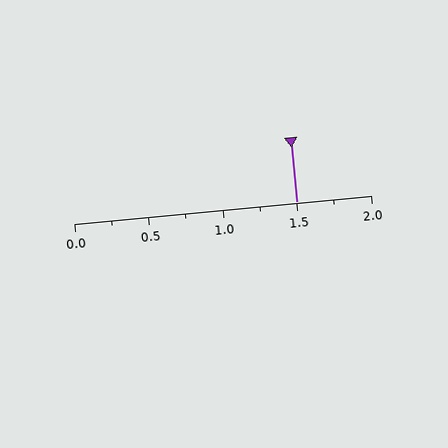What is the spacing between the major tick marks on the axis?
The major ticks are spaced 0.5 apart.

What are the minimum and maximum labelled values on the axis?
The axis runs from 0.0 to 2.0.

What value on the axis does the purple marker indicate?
The marker indicates approximately 1.5.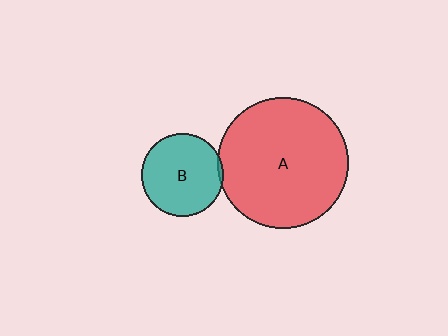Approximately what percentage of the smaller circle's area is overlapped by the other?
Approximately 5%.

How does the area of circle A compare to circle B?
Approximately 2.5 times.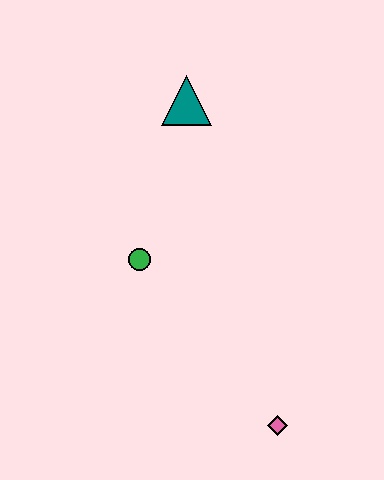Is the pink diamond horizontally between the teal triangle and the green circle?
No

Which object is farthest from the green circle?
The pink diamond is farthest from the green circle.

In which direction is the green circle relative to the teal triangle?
The green circle is below the teal triangle.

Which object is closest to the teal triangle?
The green circle is closest to the teal triangle.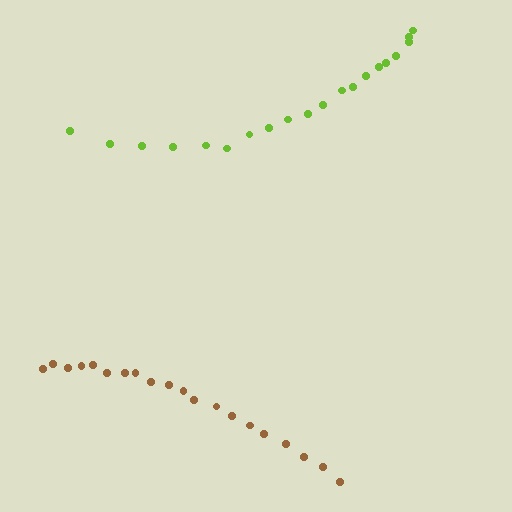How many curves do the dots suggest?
There are 2 distinct paths.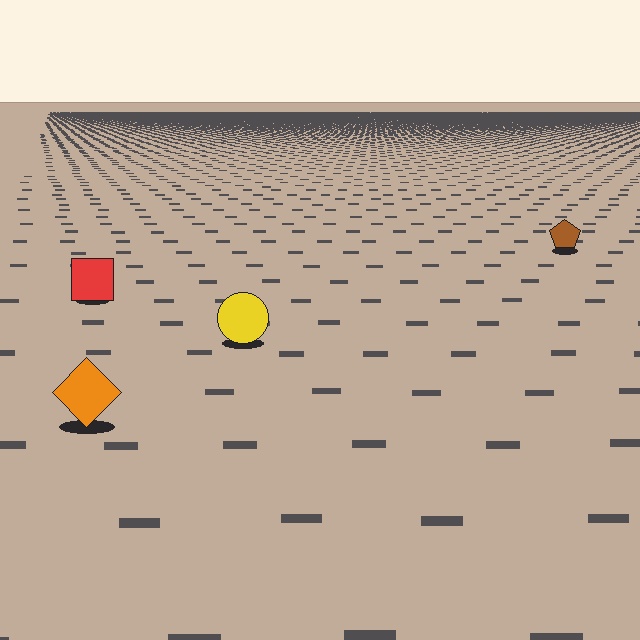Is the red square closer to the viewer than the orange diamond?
No. The orange diamond is closer — you can tell from the texture gradient: the ground texture is coarser near it.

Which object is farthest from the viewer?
The brown pentagon is farthest from the viewer. It appears smaller and the ground texture around it is denser.